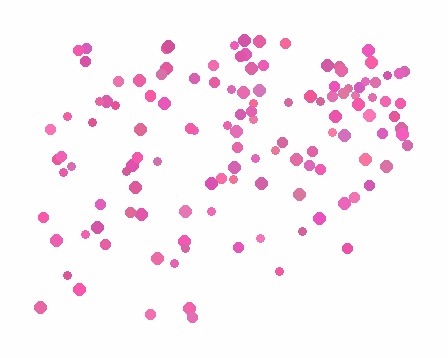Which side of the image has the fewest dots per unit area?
The bottom.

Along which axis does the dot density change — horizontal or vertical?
Vertical.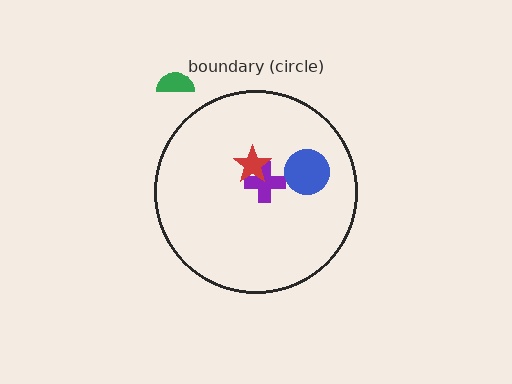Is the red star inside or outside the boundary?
Inside.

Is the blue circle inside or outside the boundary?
Inside.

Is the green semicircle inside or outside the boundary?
Outside.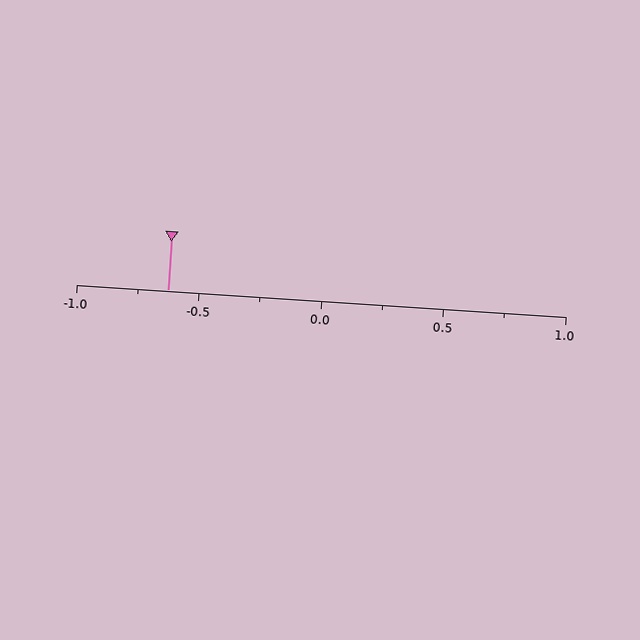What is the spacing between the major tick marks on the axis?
The major ticks are spaced 0.5 apart.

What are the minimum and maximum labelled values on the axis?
The axis runs from -1.0 to 1.0.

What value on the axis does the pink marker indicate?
The marker indicates approximately -0.62.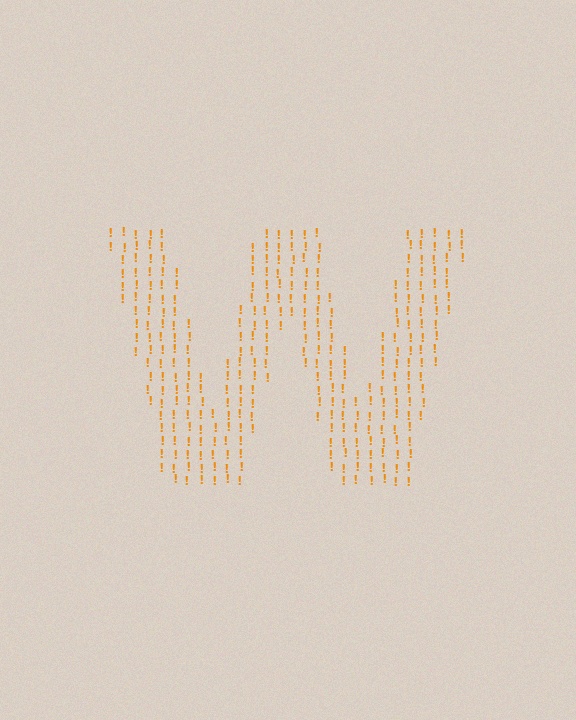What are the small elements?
The small elements are exclamation marks.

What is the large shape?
The large shape is the letter W.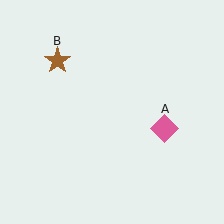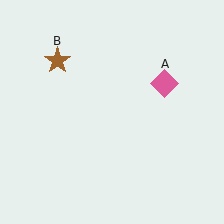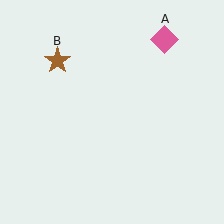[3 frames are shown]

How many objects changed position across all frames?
1 object changed position: pink diamond (object A).